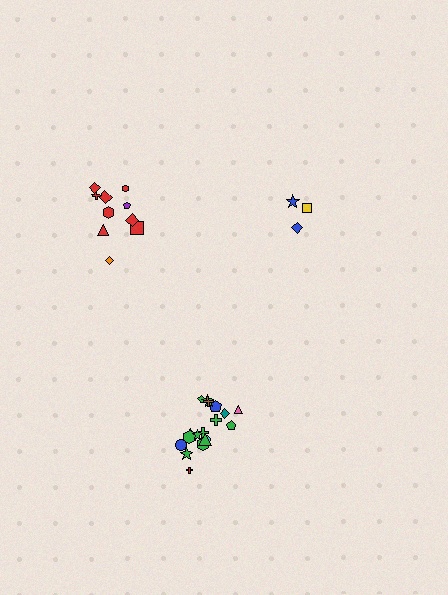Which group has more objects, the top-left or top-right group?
The top-left group.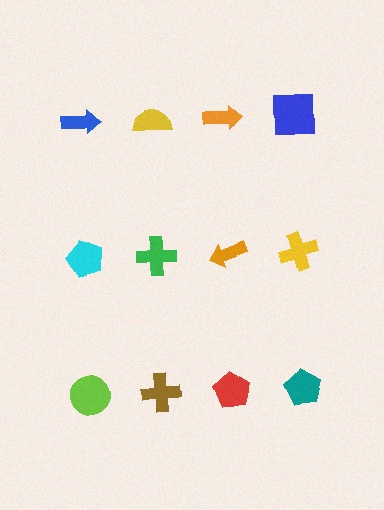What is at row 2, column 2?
A green cross.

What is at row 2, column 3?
An orange arrow.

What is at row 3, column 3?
A red pentagon.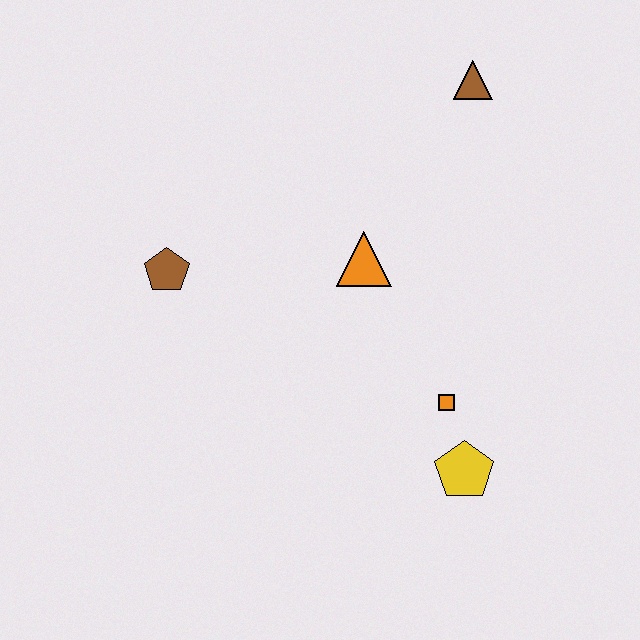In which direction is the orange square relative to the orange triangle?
The orange square is below the orange triangle.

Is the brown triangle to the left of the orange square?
No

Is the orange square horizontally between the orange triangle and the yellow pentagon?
Yes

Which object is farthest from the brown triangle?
The yellow pentagon is farthest from the brown triangle.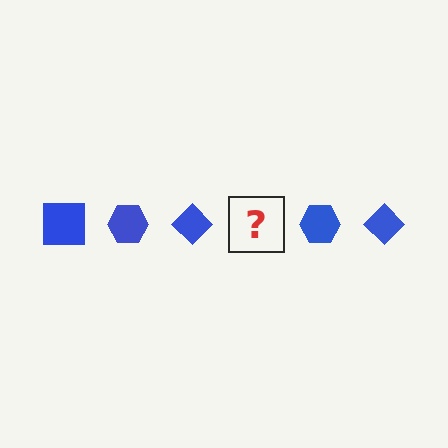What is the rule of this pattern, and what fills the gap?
The rule is that the pattern cycles through square, hexagon, diamond shapes in blue. The gap should be filled with a blue square.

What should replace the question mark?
The question mark should be replaced with a blue square.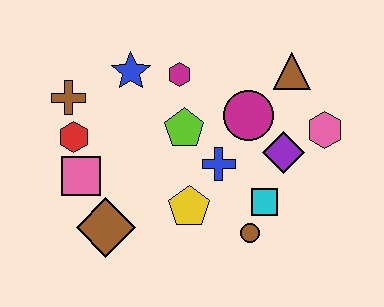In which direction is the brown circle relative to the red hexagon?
The brown circle is to the right of the red hexagon.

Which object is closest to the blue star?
The magenta hexagon is closest to the blue star.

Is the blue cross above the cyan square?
Yes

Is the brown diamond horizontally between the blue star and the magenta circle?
No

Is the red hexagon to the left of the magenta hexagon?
Yes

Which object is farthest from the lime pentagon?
The pink hexagon is farthest from the lime pentagon.